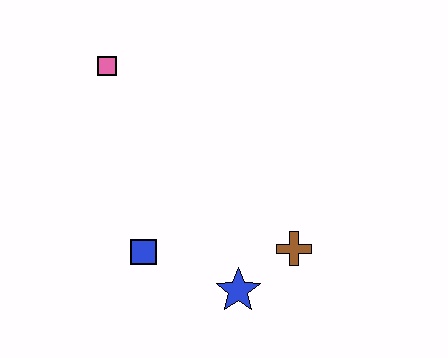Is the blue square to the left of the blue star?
Yes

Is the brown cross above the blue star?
Yes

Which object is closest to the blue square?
The blue star is closest to the blue square.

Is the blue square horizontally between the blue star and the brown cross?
No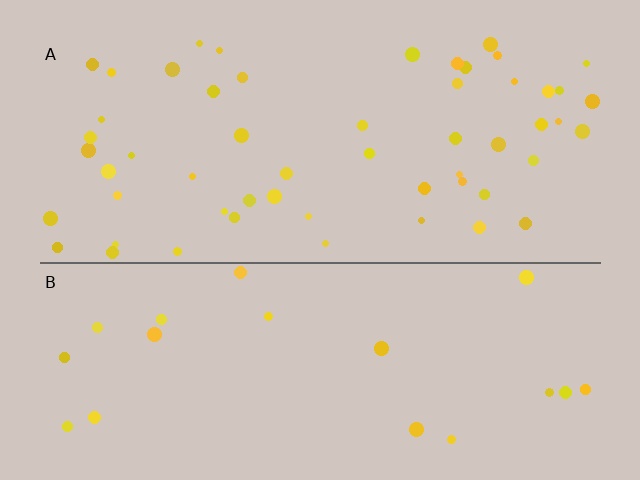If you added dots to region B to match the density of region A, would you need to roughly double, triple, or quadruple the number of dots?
Approximately triple.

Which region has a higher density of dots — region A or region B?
A (the top).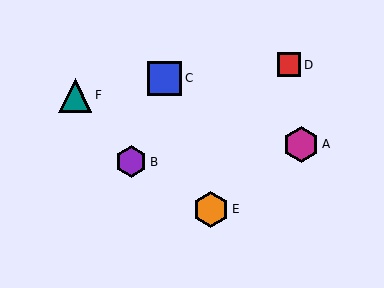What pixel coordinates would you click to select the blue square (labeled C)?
Click at (165, 78) to select the blue square C.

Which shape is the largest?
The magenta hexagon (labeled A) is the largest.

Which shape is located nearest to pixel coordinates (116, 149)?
The purple hexagon (labeled B) at (131, 162) is nearest to that location.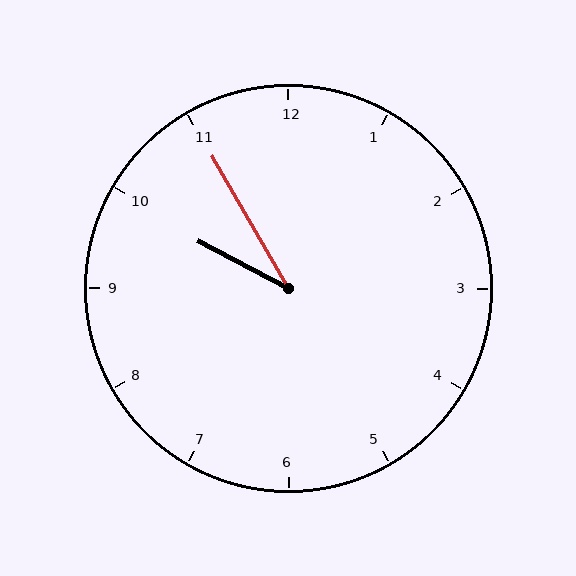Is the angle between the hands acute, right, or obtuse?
It is acute.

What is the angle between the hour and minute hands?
Approximately 32 degrees.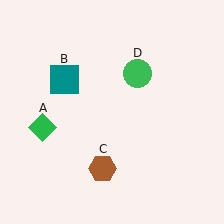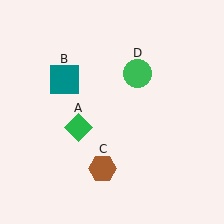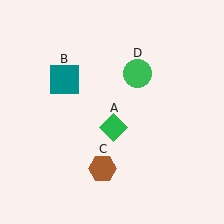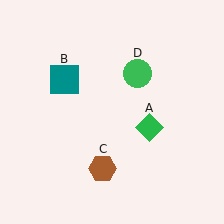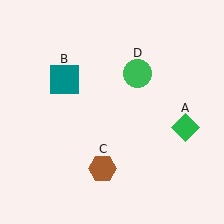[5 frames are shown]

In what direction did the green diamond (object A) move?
The green diamond (object A) moved right.